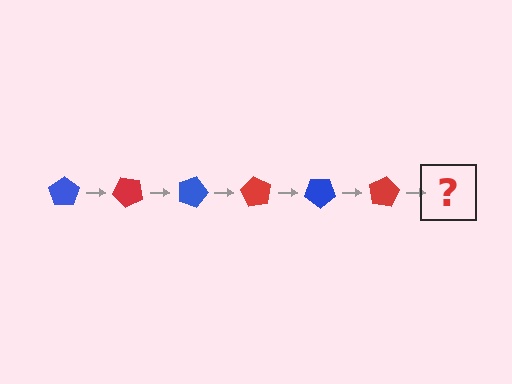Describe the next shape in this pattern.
It should be a blue pentagon, rotated 270 degrees from the start.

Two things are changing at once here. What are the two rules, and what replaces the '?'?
The two rules are that it rotates 45 degrees each step and the color cycles through blue and red. The '?' should be a blue pentagon, rotated 270 degrees from the start.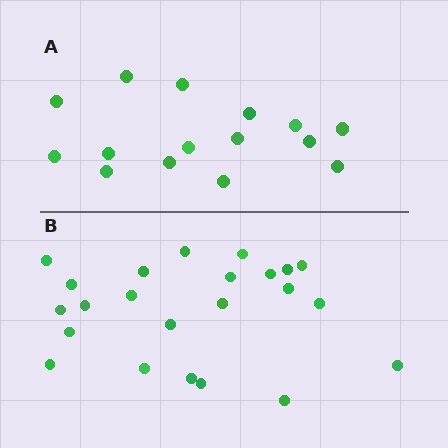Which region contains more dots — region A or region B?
Region B (the bottom region) has more dots.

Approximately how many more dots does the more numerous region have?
Region B has roughly 8 or so more dots than region A.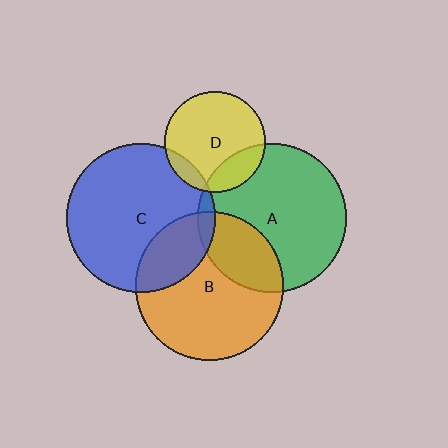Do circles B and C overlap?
Yes.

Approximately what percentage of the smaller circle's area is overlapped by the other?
Approximately 25%.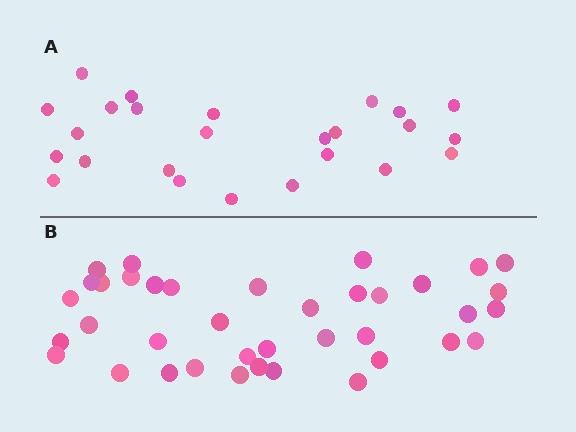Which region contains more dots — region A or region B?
Region B (the bottom region) has more dots.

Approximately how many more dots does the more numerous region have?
Region B has approximately 15 more dots than region A.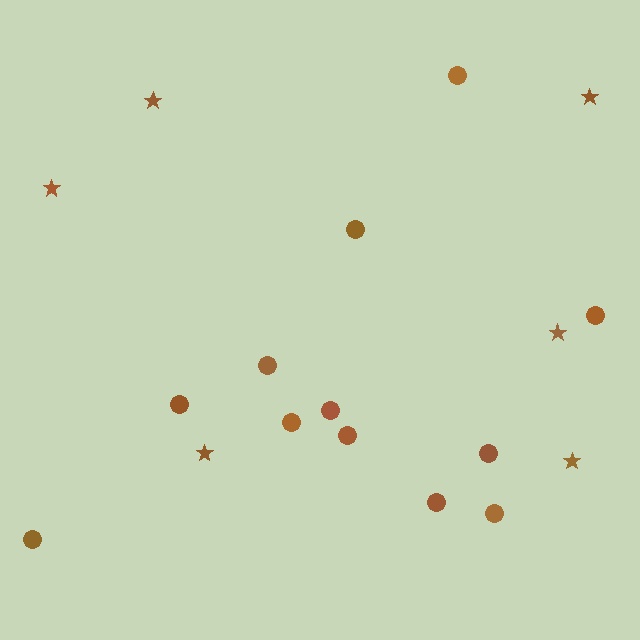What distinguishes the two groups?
There are 2 groups: one group of circles (12) and one group of stars (6).